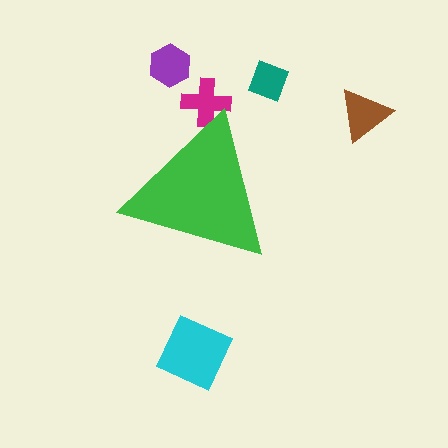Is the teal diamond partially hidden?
No, the teal diamond is fully visible.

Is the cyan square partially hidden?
No, the cyan square is fully visible.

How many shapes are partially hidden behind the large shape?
1 shape is partially hidden.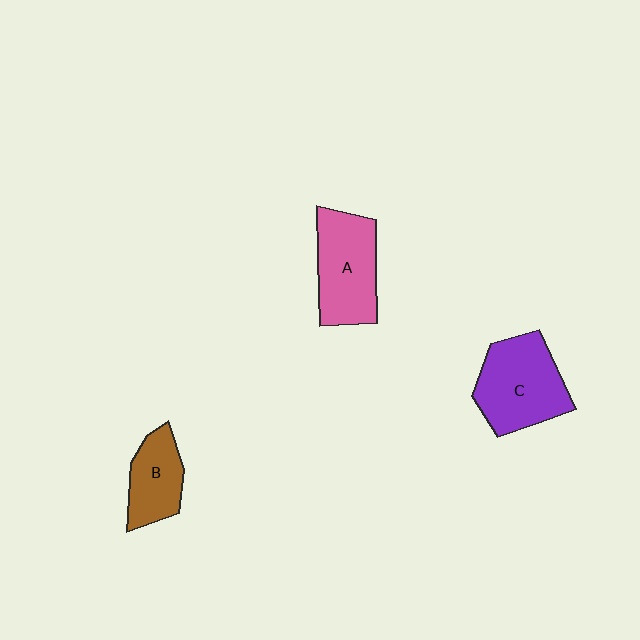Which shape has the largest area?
Shape C (purple).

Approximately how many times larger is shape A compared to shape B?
Approximately 1.5 times.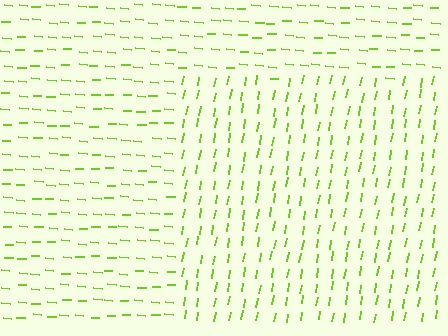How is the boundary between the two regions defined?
The boundary is defined purely by a change in line orientation (approximately 84 degrees difference). All lines are the same color and thickness.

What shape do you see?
I see a rectangle.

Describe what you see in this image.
The image is filled with small lime line segments. A rectangle region in the image has lines oriented differently from the surrounding lines, creating a visible texture boundary.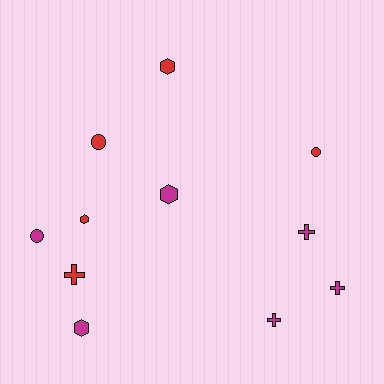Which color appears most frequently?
Magenta, with 6 objects.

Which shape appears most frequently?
Cross, with 4 objects.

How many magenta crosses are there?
There are 3 magenta crosses.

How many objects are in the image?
There are 11 objects.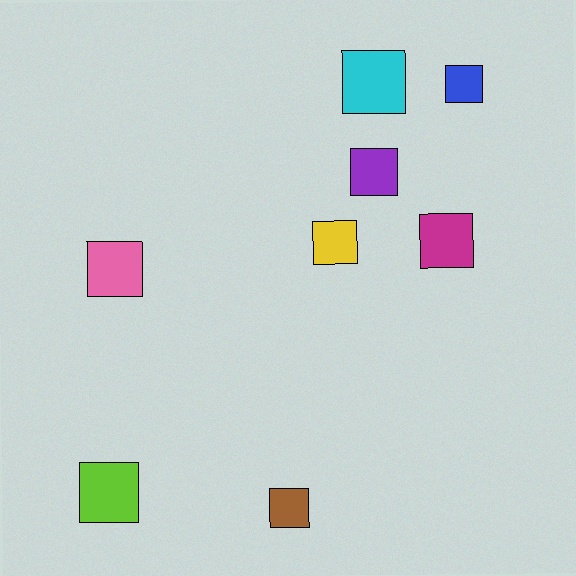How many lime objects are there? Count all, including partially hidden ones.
There is 1 lime object.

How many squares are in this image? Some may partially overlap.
There are 8 squares.